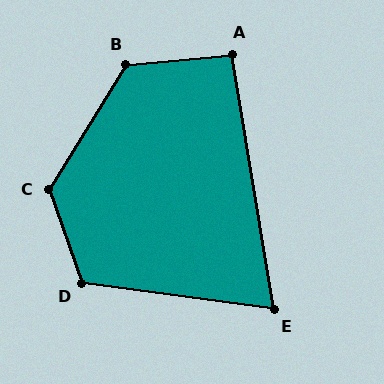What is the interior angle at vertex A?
Approximately 94 degrees (approximately right).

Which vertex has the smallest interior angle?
E, at approximately 73 degrees.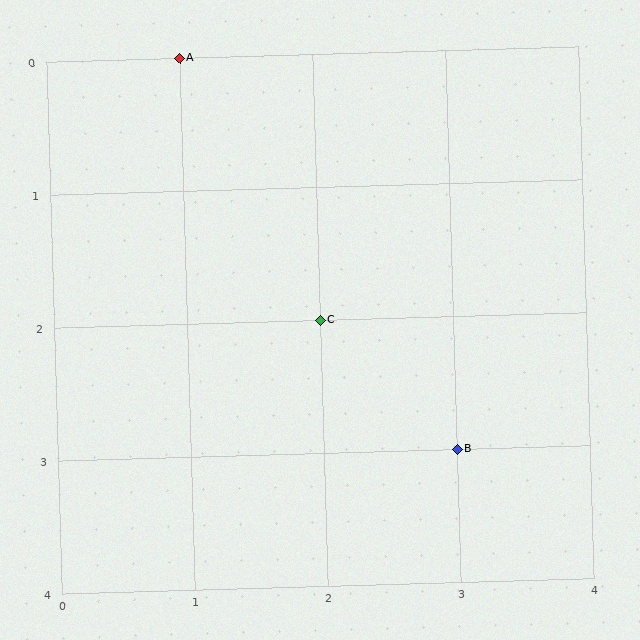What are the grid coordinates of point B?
Point B is at grid coordinates (3, 3).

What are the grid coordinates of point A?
Point A is at grid coordinates (1, 0).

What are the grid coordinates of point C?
Point C is at grid coordinates (2, 2).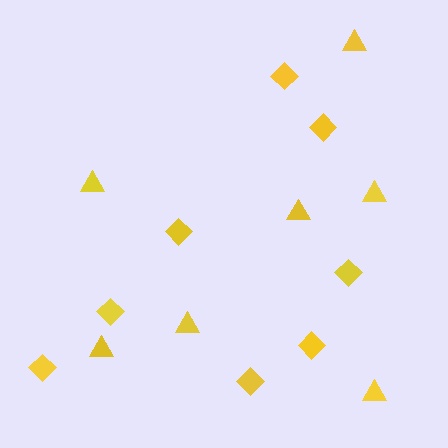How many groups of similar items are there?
There are 2 groups: one group of diamonds (8) and one group of triangles (7).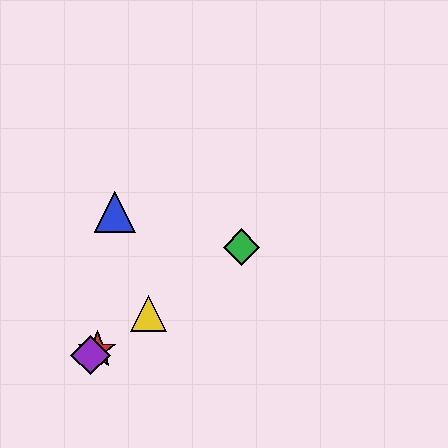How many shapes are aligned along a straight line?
4 shapes (the red star, the green diamond, the yellow triangle, the purple diamond) are aligned along a straight line.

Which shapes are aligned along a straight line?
The red star, the green diamond, the yellow triangle, the purple diamond are aligned along a straight line.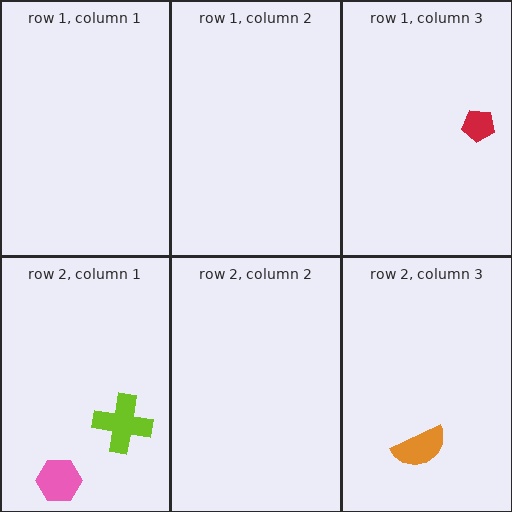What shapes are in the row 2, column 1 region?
The pink hexagon, the lime cross.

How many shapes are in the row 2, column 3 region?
1.